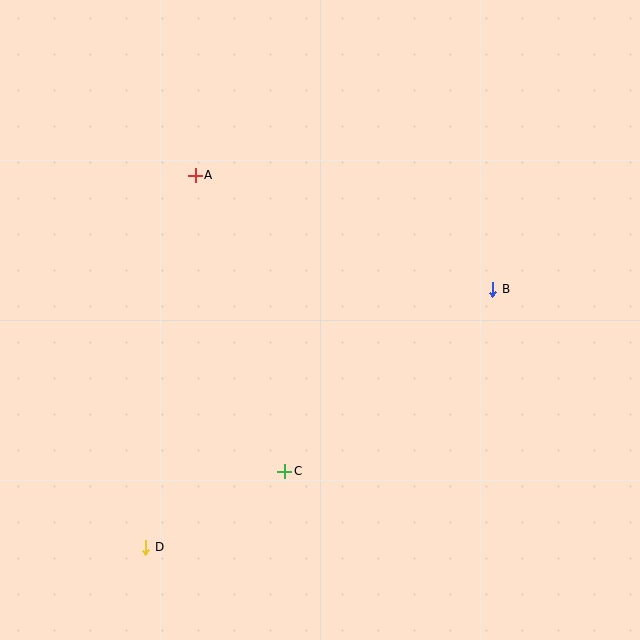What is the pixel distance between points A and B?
The distance between A and B is 319 pixels.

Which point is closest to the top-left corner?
Point A is closest to the top-left corner.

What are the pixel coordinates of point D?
Point D is at (146, 547).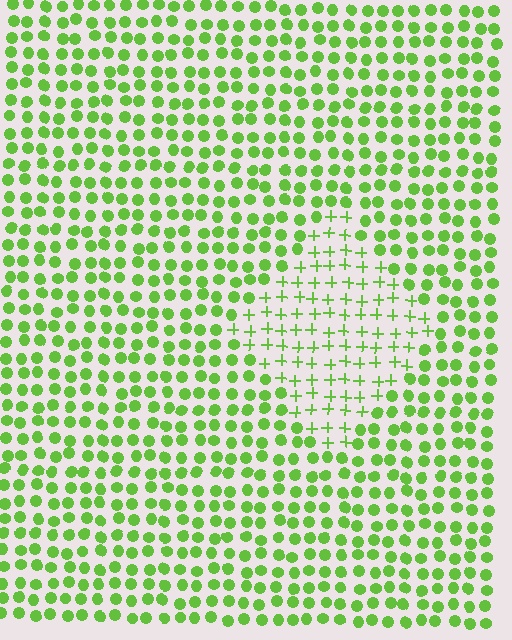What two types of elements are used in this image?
The image uses plus signs inside the diamond region and circles outside it.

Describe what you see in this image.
The image is filled with small lime elements arranged in a uniform grid. A diamond-shaped region contains plus signs, while the surrounding area contains circles. The boundary is defined purely by the change in element shape.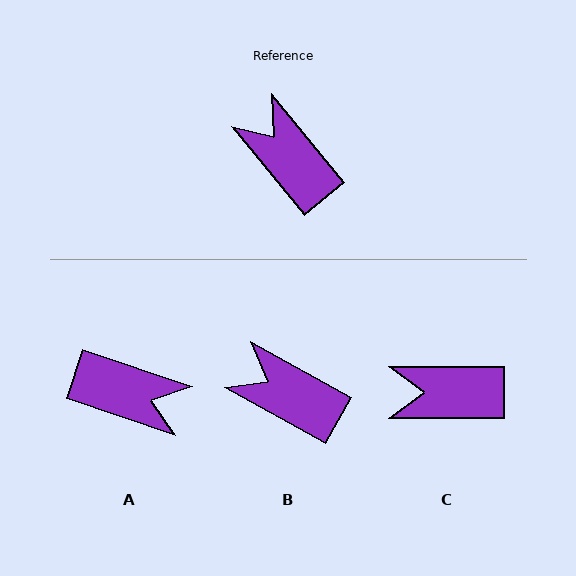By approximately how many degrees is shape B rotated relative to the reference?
Approximately 21 degrees counter-clockwise.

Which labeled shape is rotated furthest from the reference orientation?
A, about 148 degrees away.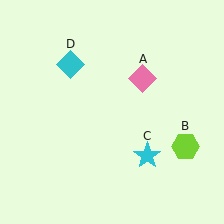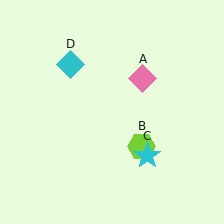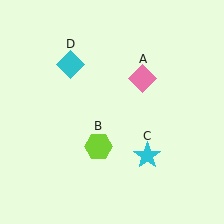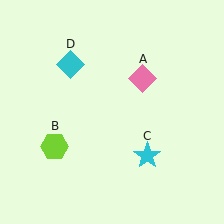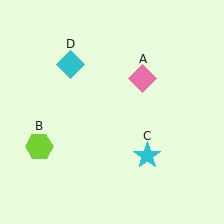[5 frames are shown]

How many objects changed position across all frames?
1 object changed position: lime hexagon (object B).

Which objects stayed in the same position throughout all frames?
Pink diamond (object A) and cyan star (object C) and cyan diamond (object D) remained stationary.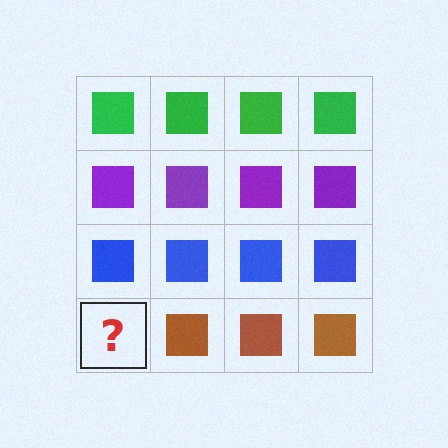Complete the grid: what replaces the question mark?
The question mark should be replaced with a brown square.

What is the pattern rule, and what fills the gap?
The rule is that each row has a consistent color. The gap should be filled with a brown square.